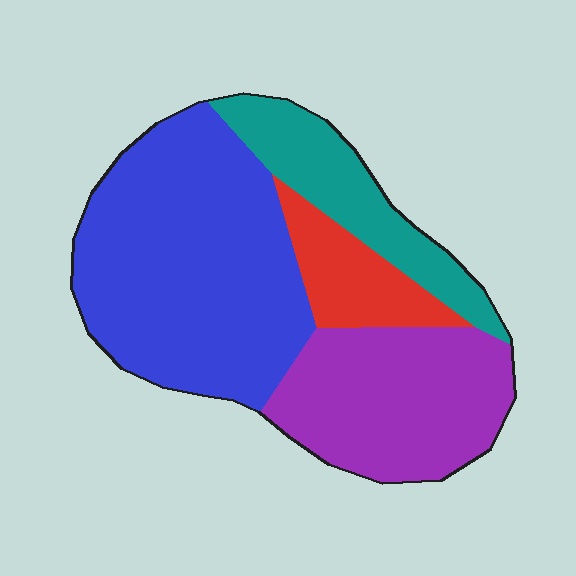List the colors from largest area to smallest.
From largest to smallest: blue, purple, teal, red.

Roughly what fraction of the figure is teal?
Teal covers about 15% of the figure.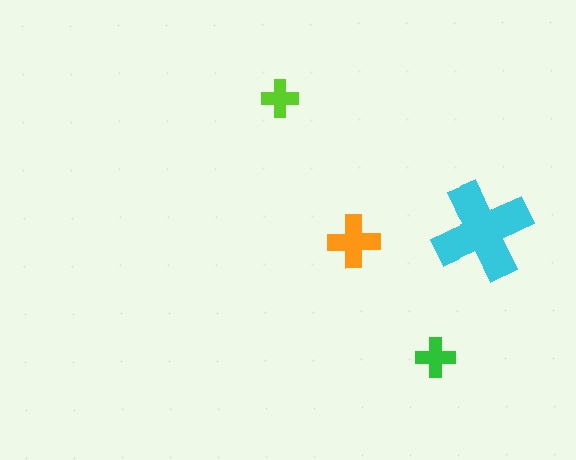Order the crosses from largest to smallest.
the cyan one, the orange one, the green one, the lime one.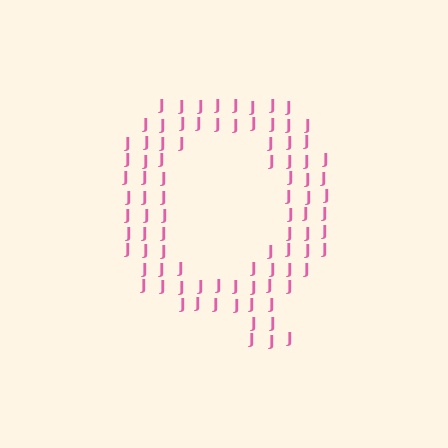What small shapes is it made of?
It is made of small letter J's.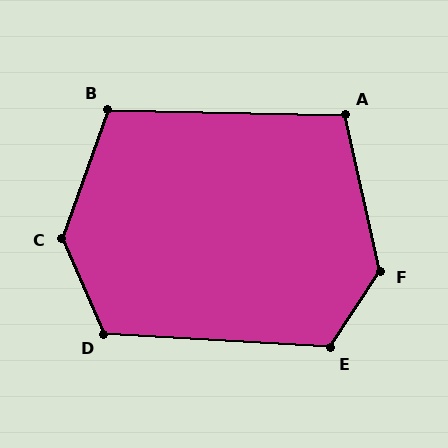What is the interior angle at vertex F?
Approximately 134 degrees (obtuse).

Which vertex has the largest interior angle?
C, at approximately 137 degrees.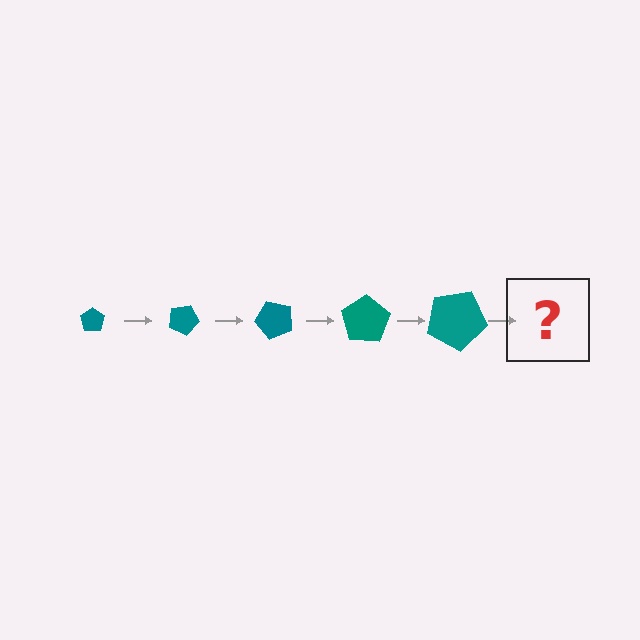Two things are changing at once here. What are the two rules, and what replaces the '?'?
The two rules are that the pentagon grows larger each step and it rotates 25 degrees each step. The '?' should be a pentagon, larger than the previous one and rotated 125 degrees from the start.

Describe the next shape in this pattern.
It should be a pentagon, larger than the previous one and rotated 125 degrees from the start.